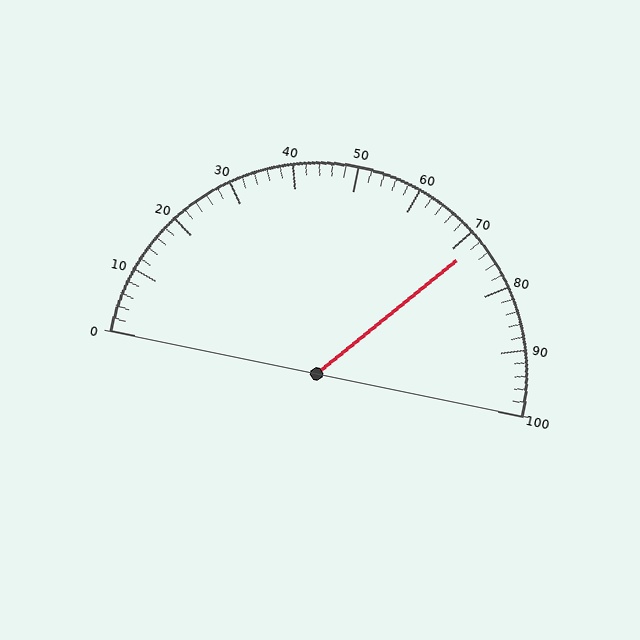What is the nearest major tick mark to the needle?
The nearest major tick mark is 70.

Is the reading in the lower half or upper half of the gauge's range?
The reading is in the upper half of the range (0 to 100).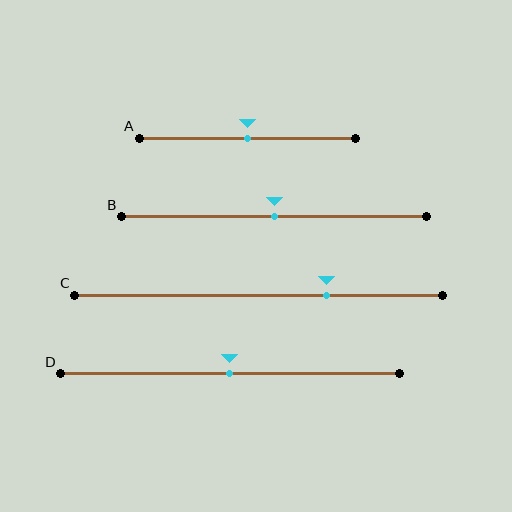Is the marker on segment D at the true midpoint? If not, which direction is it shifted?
Yes, the marker on segment D is at the true midpoint.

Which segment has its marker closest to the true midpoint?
Segment A has its marker closest to the true midpoint.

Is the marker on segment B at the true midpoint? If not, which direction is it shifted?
Yes, the marker on segment B is at the true midpoint.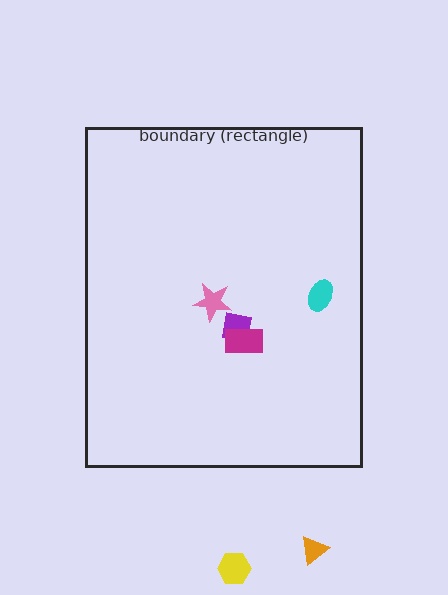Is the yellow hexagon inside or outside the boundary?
Outside.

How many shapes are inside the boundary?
4 inside, 2 outside.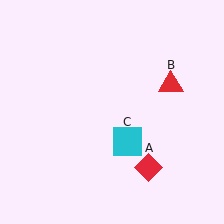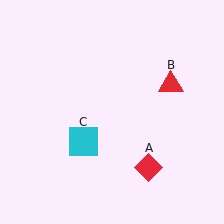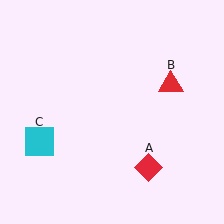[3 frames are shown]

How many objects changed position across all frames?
1 object changed position: cyan square (object C).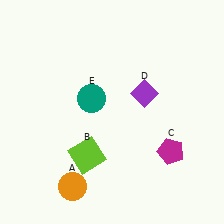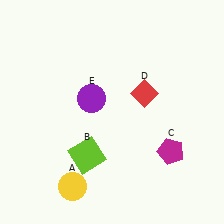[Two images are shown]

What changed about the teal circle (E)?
In Image 1, E is teal. In Image 2, it changed to purple.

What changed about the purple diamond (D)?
In Image 1, D is purple. In Image 2, it changed to red.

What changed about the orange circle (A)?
In Image 1, A is orange. In Image 2, it changed to yellow.